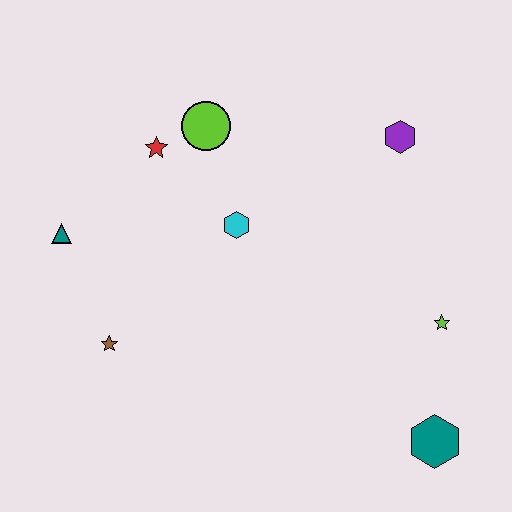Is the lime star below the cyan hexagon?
Yes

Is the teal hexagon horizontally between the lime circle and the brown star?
No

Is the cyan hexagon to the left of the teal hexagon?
Yes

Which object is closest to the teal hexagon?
The lime star is closest to the teal hexagon.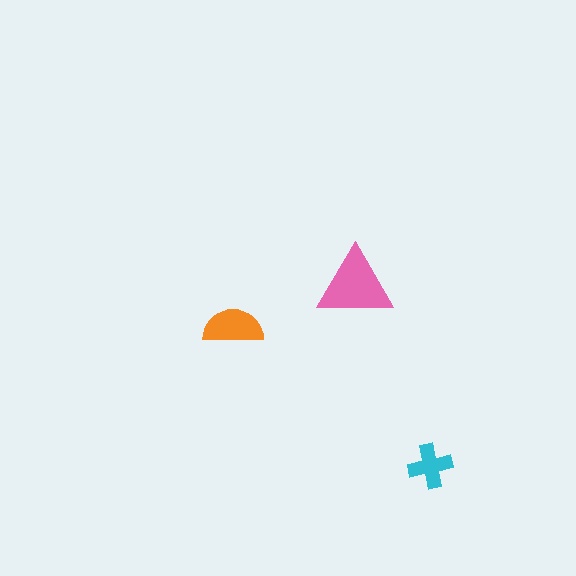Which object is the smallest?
The cyan cross.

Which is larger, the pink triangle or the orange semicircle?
The pink triangle.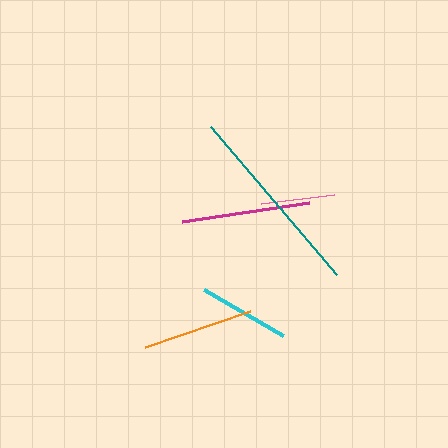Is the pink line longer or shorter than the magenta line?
The magenta line is longer than the pink line.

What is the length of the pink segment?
The pink segment is approximately 73 pixels long.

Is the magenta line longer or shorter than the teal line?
The teal line is longer than the magenta line.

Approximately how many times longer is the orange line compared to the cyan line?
The orange line is approximately 1.2 times the length of the cyan line.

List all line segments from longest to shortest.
From longest to shortest: teal, magenta, orange, cyan, pink.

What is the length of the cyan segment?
The cyan segment is approximately 92 pixels long.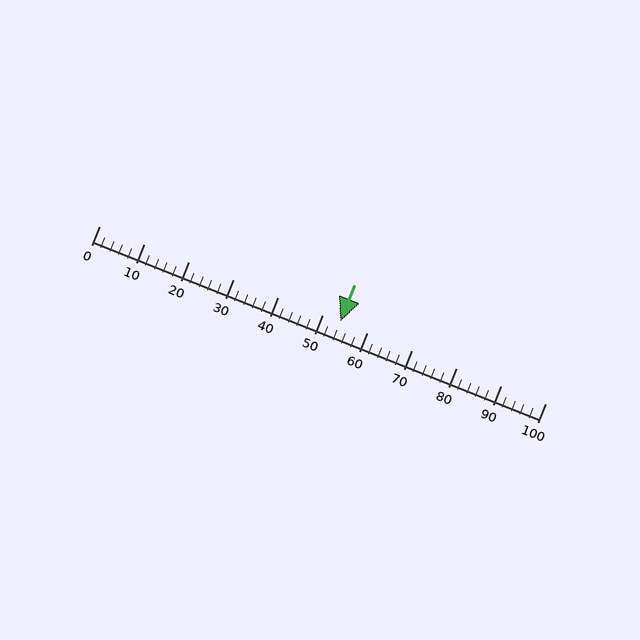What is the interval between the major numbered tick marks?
The major tick marks are spaced 10 units apart.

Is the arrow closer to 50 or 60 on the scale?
The arrow is closer to 50.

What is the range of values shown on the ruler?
The ruler shows values from 0 to 100.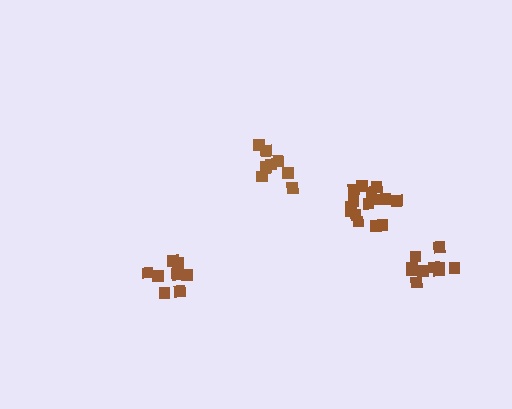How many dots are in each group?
Group 1: 15 dots, Group 2: 9 dots, Group 3: 9 dots, Group 4: 10 dots (43 total).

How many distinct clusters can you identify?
There are 4 distinct clusters.